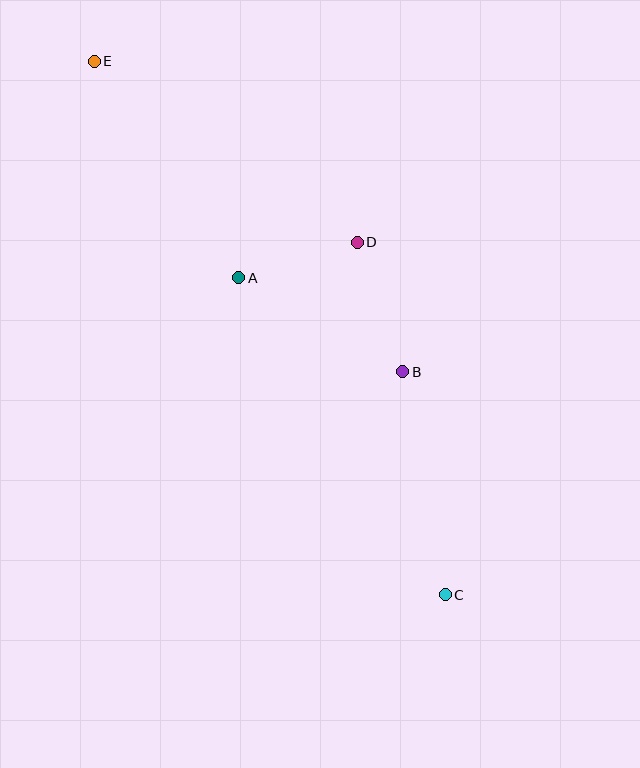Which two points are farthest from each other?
Points C and E are farthest from each other.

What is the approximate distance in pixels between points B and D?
The distance between B and D is approximately 137 pixels.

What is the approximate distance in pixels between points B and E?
The distance between B and E is approximately 438 pixels.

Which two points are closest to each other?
Points A and D are closest to each other.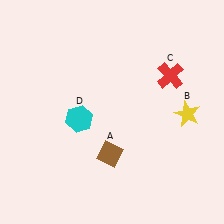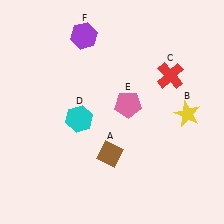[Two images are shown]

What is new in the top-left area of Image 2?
A purple hexagon (F) was added in the top-left area of Image 2.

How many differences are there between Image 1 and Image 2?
There are 2 differences between the two images.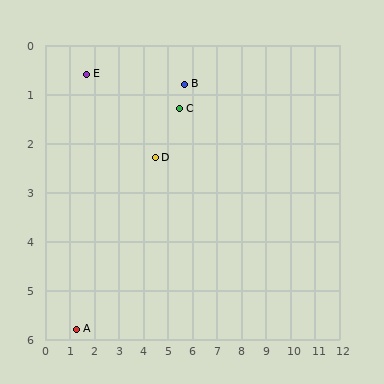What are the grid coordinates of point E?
Point E is at approximately (1.7, 0.6).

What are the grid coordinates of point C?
Point C is at approximately (5.5, 1.3).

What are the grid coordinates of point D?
Point D is at approximately (4.5, 2.3).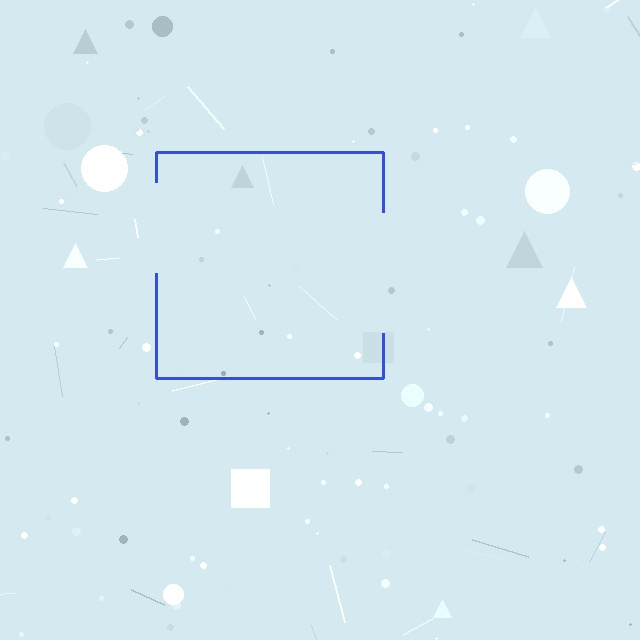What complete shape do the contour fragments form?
The contour fragments form a square.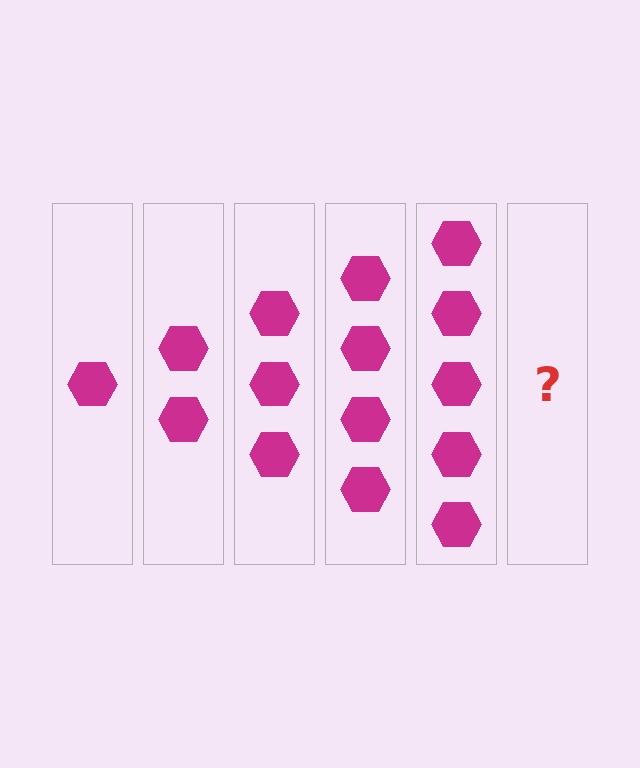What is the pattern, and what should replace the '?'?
The pattern is that each step adds one more hexagon. The '?' should be 6 hexagons.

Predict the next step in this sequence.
The next step is 6 hexagons.